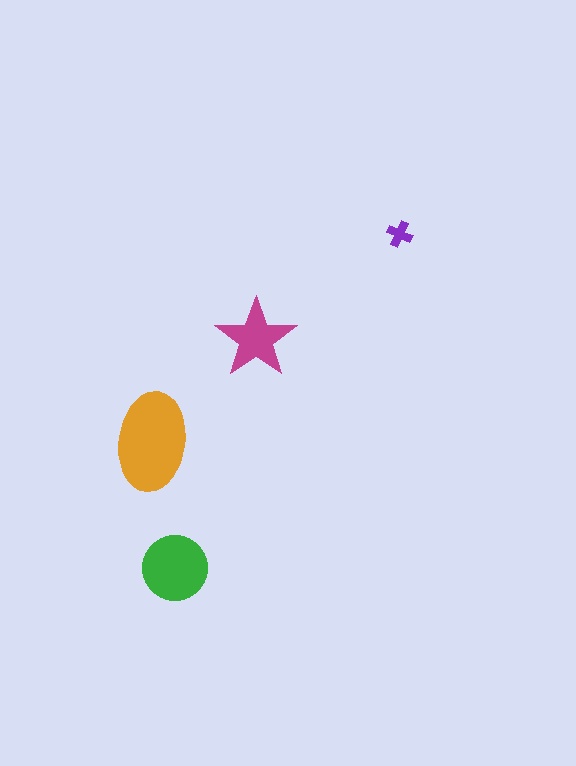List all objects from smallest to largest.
The purple cross, the magenta star, the green circle, the orange ellipse.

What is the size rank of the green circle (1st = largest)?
2nd.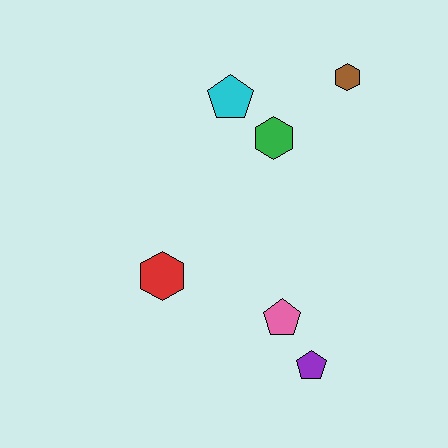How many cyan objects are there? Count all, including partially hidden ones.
There is 1 cyan object.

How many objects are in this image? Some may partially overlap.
There are 6 objects.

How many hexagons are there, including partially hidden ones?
There are 3 hexagons.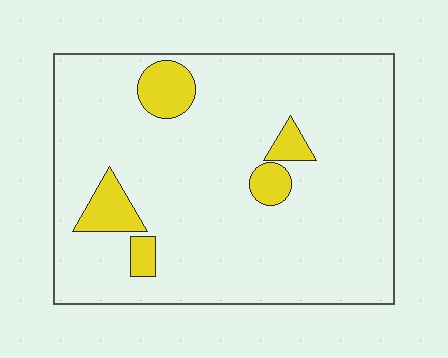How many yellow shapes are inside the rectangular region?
5.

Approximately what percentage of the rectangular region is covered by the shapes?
Approximately 10%.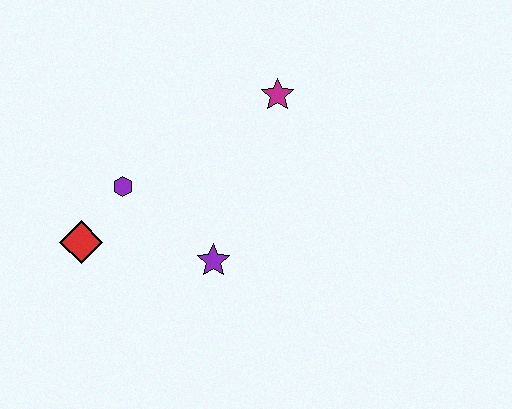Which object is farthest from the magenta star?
The red diamond is farthest from the magenta star.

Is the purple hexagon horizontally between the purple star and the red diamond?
Yes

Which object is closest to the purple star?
The purple hexagon is closest to the purple star.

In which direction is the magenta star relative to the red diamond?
The magenta star is to the right of the red diamond.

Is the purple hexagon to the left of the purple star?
Yes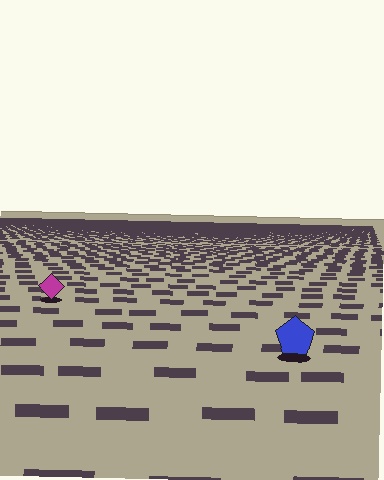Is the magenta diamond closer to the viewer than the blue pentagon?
No. The blue pentagon is closer — you can tell from the texture gradient: the ground texture is coarser near it.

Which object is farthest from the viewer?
The magenta diamond is farthest from the viewer. It appears smaller and the ground texture around it is denser.